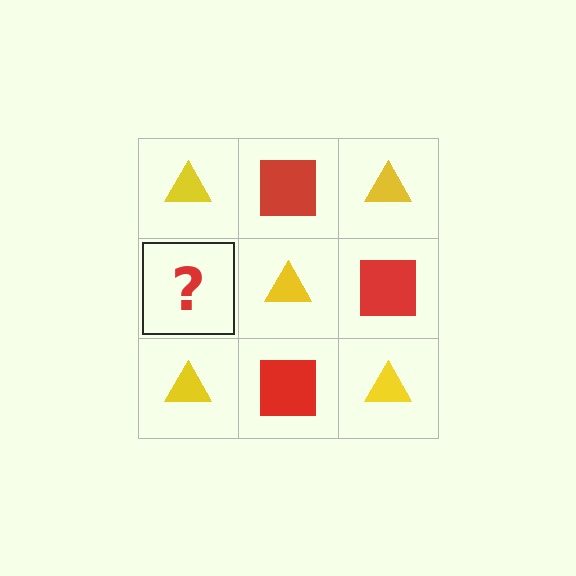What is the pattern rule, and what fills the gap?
The rule is that it alternates yellow triangle and red square in a checkerboard pattern. The gap should be filled with a red square.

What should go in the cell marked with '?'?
The missing cell should contain a red square.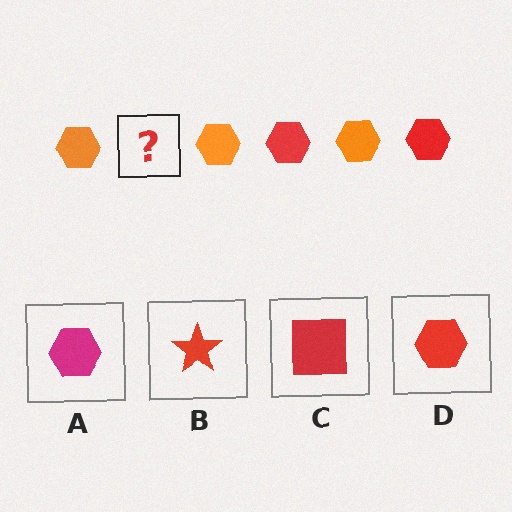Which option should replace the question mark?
Option D.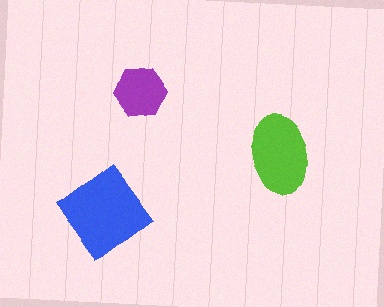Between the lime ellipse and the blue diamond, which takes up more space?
The blue diamond.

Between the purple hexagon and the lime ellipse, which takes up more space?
The lime ellipse.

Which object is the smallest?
The purple hexagon.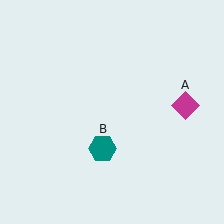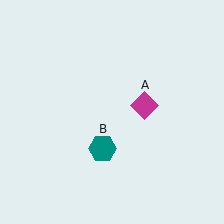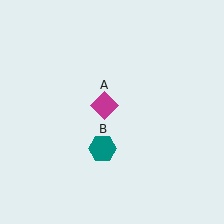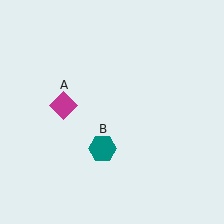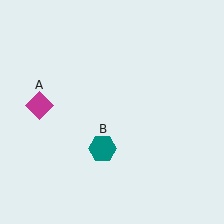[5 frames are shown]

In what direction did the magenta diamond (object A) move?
The magenta diamond (object A) moved left.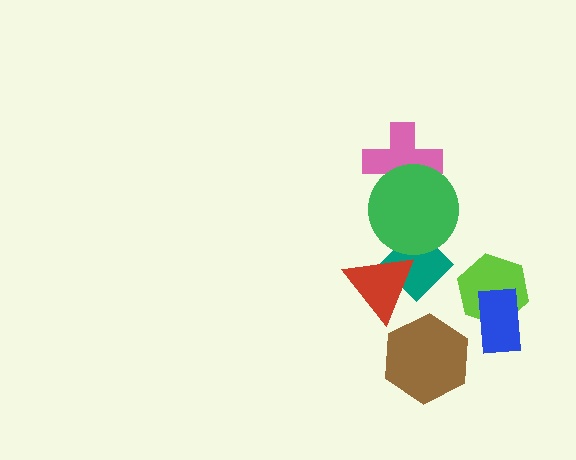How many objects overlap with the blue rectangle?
1 object overlaps with the blue rectangle.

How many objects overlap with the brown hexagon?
0 objects overlap with the brown hexagon.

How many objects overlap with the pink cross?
1 object overlaps with the pink cross.